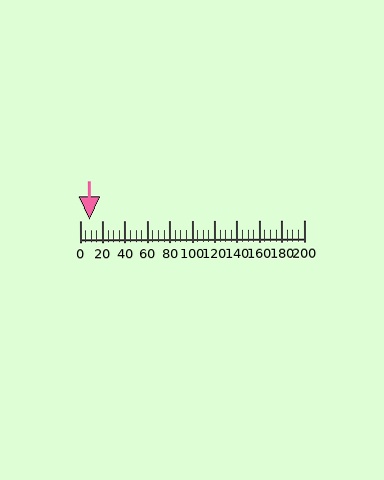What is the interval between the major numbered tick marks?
The major tick marks are spaced 20 units apart.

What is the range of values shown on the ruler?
The ruler shows values from 0 to 200.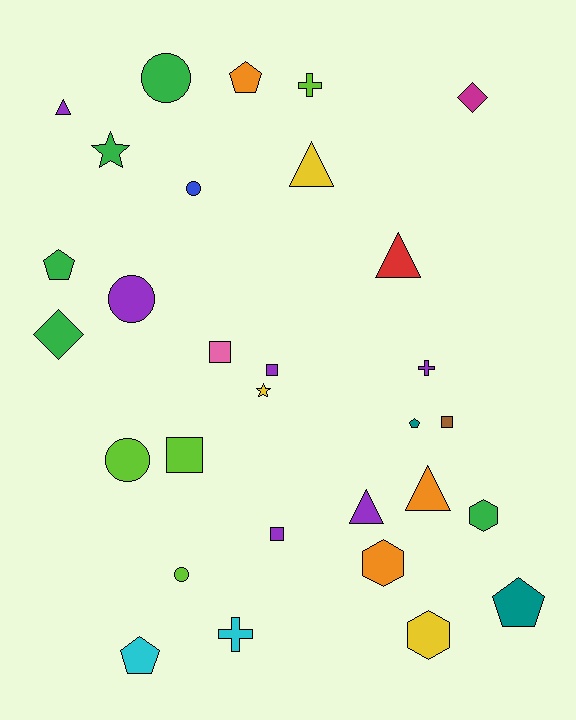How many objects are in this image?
There are 30 objects.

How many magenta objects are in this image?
There is 1 magenta object.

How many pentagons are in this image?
There are 5 pentagons.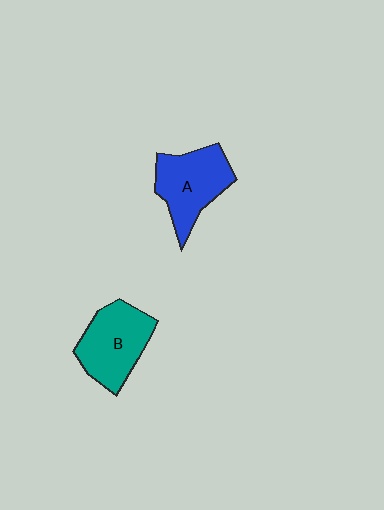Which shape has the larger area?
Shape B (teal).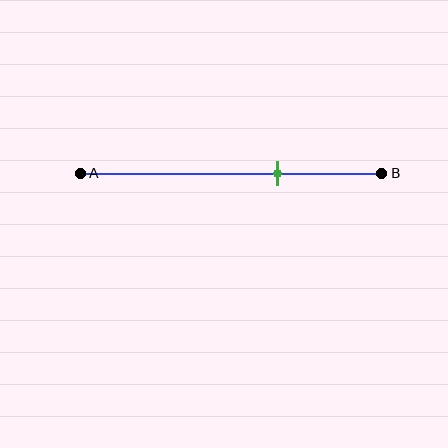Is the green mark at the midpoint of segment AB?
No, the mark is at about 65% from A, not at the 50% midpoint.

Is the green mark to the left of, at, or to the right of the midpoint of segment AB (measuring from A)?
The green mark is to the right of the midpoint of segment AB.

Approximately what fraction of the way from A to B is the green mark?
The green mark is approximately 65% of the way from A to B.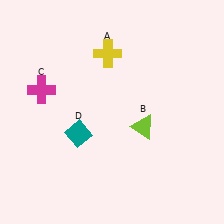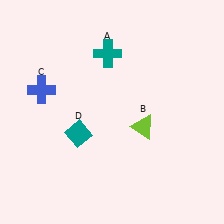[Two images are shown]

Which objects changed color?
A changed from yellow to teal. C changed from magenta to blue.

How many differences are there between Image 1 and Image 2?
There are 2 differences between the two images.